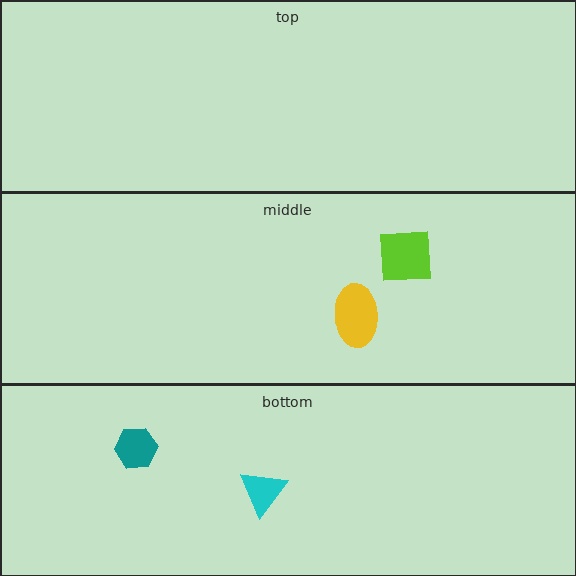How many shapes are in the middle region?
2.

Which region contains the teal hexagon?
The bottom region.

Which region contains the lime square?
The middle region.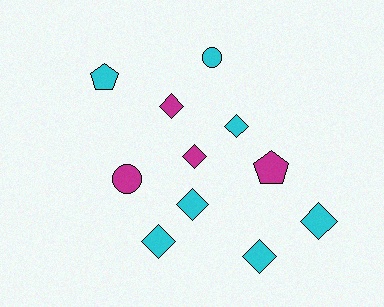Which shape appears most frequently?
Diamond, with 7 objects.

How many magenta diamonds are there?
There are 2 magenta diamonds.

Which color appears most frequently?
Cyan, with 7 objects.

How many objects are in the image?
There are 11 objects.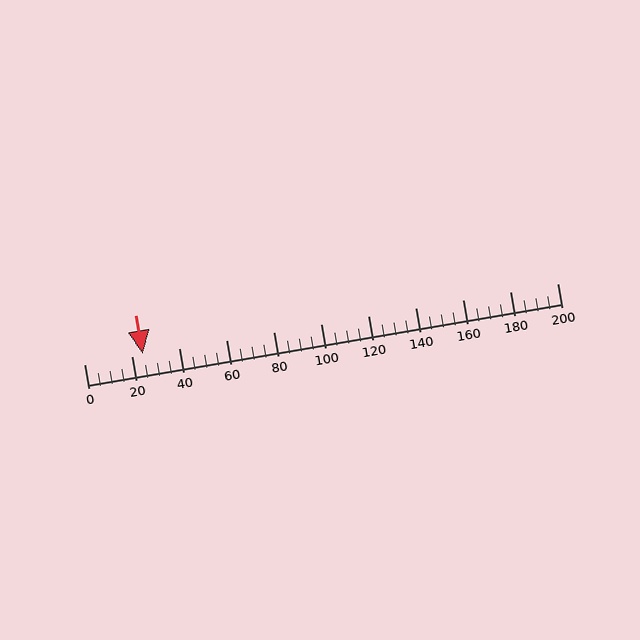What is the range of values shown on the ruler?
The ruler shows values from 0 to 200.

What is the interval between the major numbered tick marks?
The major tick marks are spaced 20 units apart.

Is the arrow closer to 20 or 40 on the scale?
The arrow is closer to 20.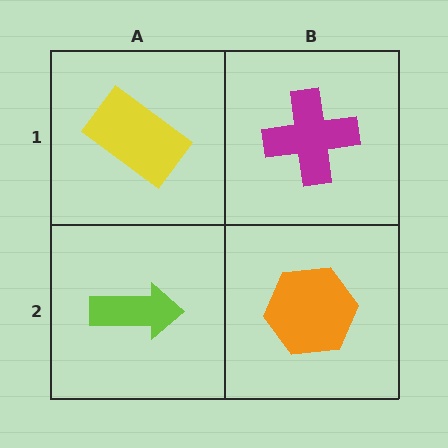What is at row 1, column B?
A magenta cross.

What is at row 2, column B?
An orange hexagon.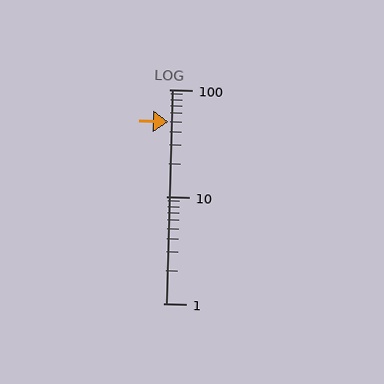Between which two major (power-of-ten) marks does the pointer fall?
The pointer is between 10 and 100.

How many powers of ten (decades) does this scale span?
The scale spans 2 decades, from 1 to 100.